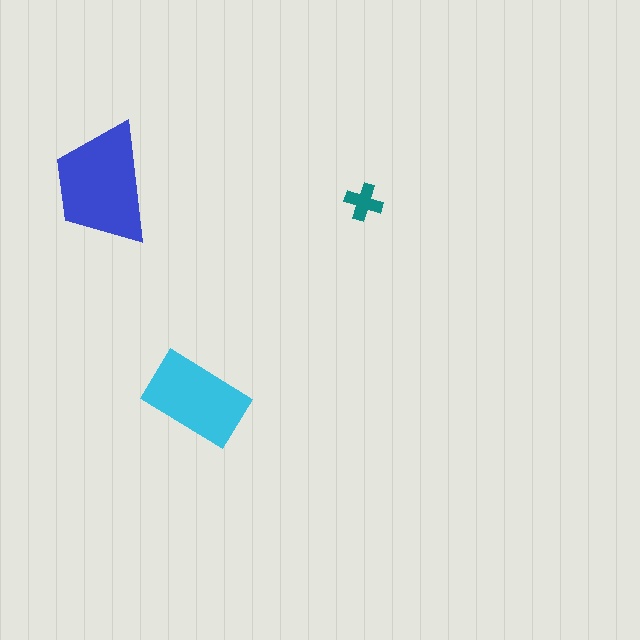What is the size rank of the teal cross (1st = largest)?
3rd.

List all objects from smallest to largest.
The teal cross, the cyan rectangle, the blue trapezoid.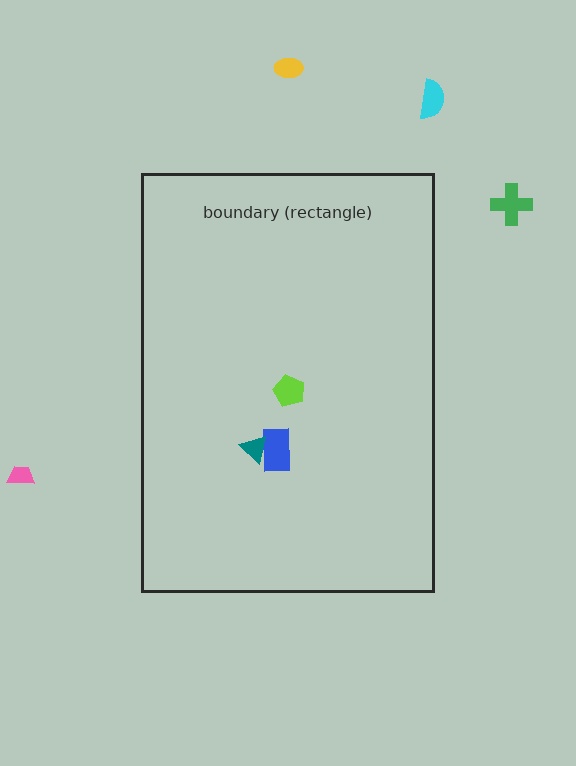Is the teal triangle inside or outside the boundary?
Inside.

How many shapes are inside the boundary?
3 inside, 4 outside.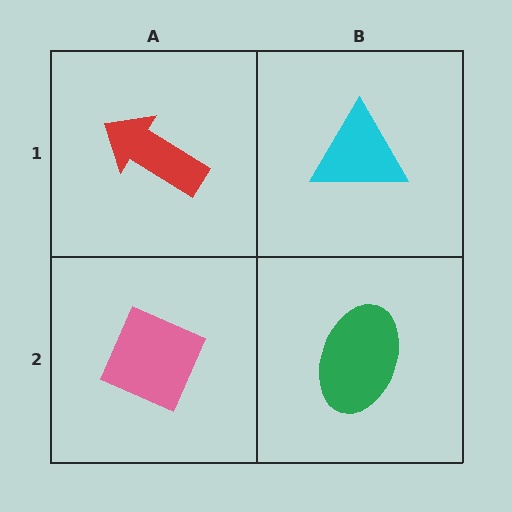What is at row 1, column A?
A red arrow.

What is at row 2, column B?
A green ellipse.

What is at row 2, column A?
A pink diamond.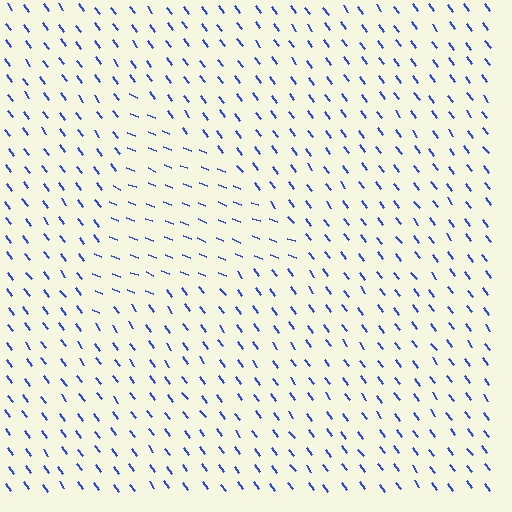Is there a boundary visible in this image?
Yes, there is a texture boundary formed by a change in line orientation.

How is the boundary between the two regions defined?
The boundary is defined purely by a change in line orientation (approximately 33 degrees difference). All lines are the same color and thickness.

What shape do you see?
I see a triangle.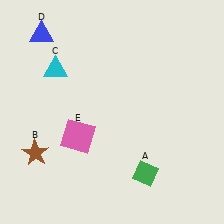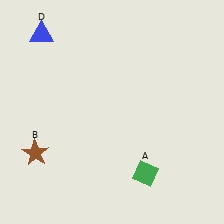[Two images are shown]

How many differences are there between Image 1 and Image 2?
There are 2 differences between the two images.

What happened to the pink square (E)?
The pink square (E) was removed in Image 2. It was in the bottom-left area of Image 1.